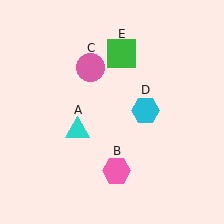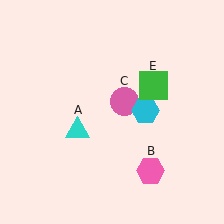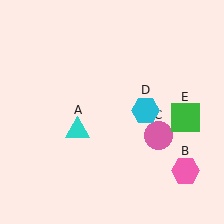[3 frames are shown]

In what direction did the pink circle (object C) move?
The pink circle (object C) moved down and to the right.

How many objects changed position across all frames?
3 objects changed position: pink hexagon (object B), pink circle (object C), green square (object E).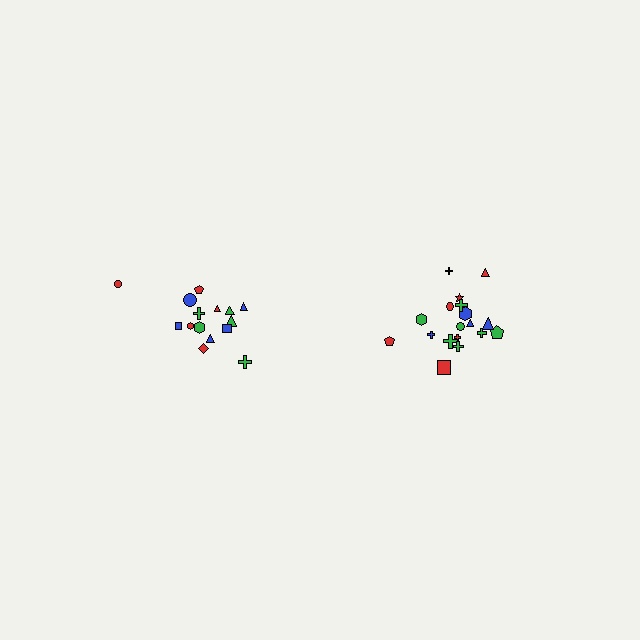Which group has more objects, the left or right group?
The right group.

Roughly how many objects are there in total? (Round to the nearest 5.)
Roughly 35 objects in total.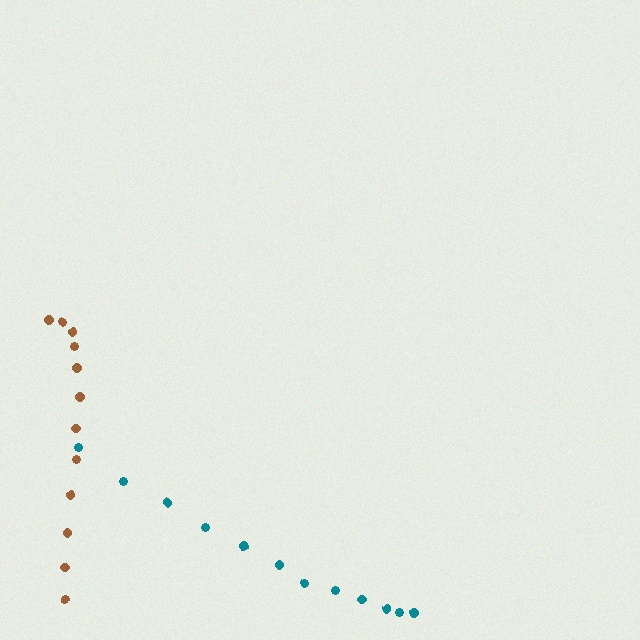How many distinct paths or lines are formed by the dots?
There are 2 distinct paths.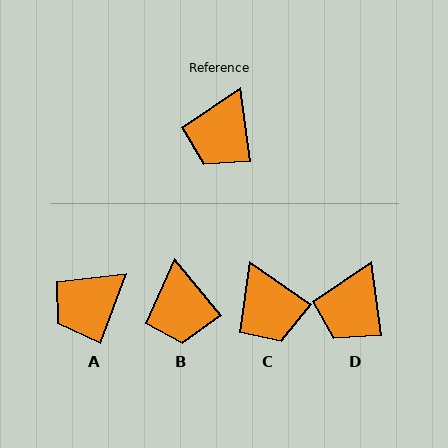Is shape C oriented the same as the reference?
No, it is off by about 48 degrees.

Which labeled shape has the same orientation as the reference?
D.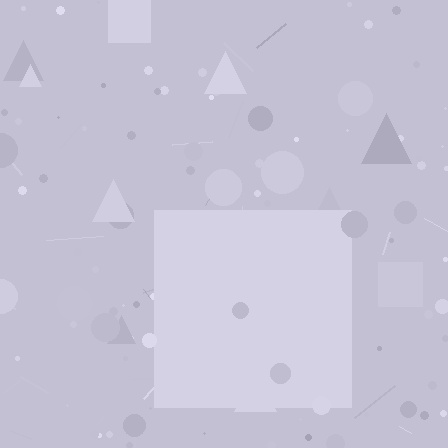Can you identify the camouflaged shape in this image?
The camouflaged shape is a square.